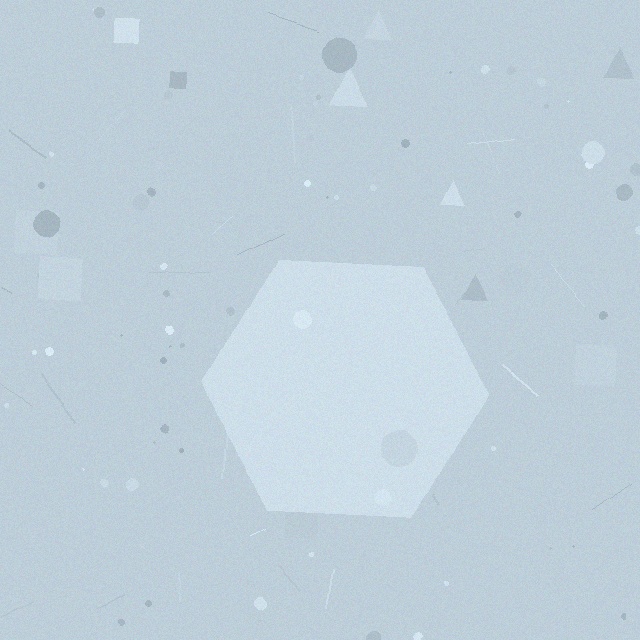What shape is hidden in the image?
A hexagon is hidden in the image.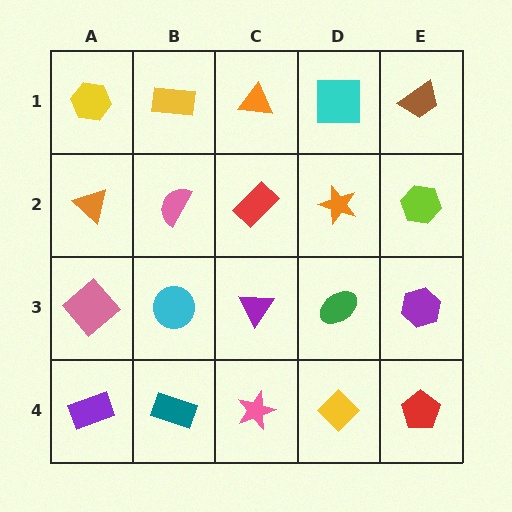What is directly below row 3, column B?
A teal rectangle.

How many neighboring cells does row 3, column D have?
4.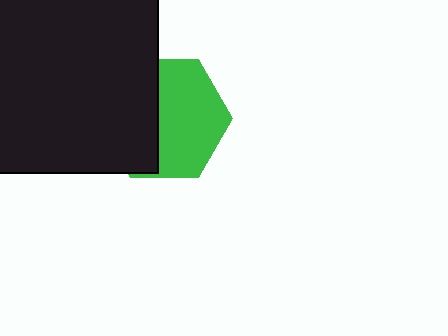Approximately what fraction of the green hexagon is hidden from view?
Roughly 44% of the green hexagon is hidden behind the black square.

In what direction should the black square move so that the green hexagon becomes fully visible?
The black square should move left. That is the shortest direction to clear the overlap and leave the green hexagon fully visible.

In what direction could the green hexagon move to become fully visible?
The green hexagon could move right. That would shift it out from behind the black square entirely.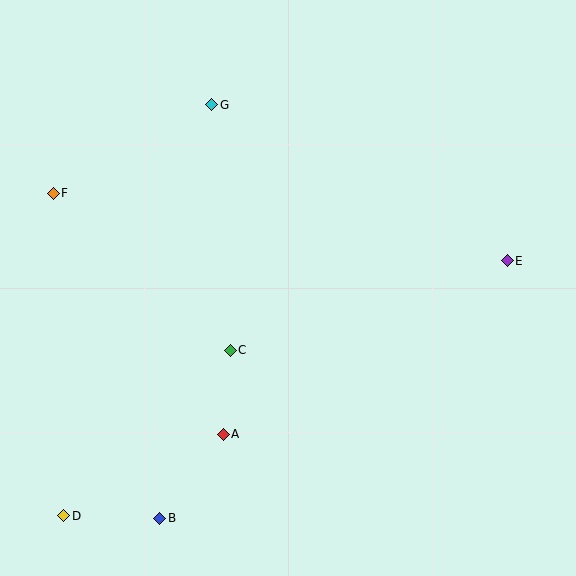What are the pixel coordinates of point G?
Point G is at (212, 105).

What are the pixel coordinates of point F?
Point F is at (53, 193).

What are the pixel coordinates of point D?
Point D is at (64, 516).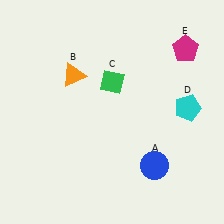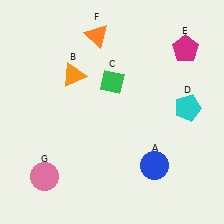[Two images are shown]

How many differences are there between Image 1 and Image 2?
There are 2 differences between the two images.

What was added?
An orange triangle (F), a pink circle (G) were added in Image 2.